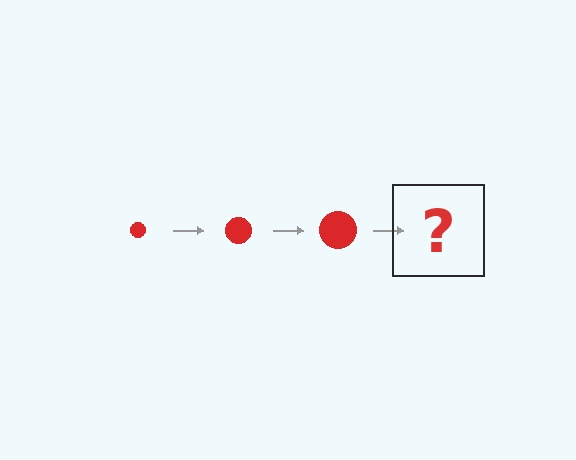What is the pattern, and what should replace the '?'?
The pattern is that the circle gets progressively larger each step. The '?' should be a red circle, larger than the previous one.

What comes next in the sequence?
The next element should be a red circle, larger than the previous one.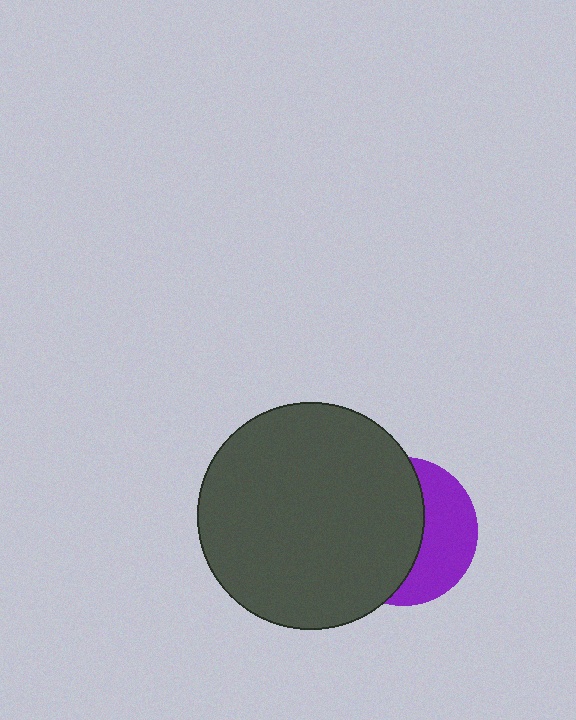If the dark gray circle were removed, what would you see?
You would see the complete purple circle.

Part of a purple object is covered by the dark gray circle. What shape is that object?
It is a circle.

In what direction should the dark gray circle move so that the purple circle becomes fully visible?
The dark gray circle should move left. That is the shortest direction to clear the overlap and leave the purple circle fully visible.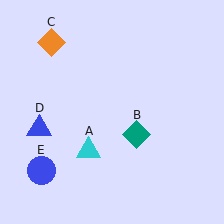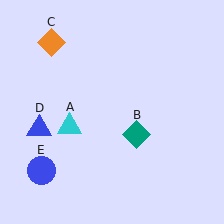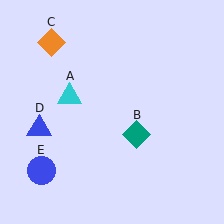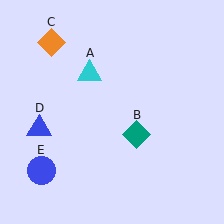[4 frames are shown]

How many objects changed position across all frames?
1 object changed position: cyan triangle (object A).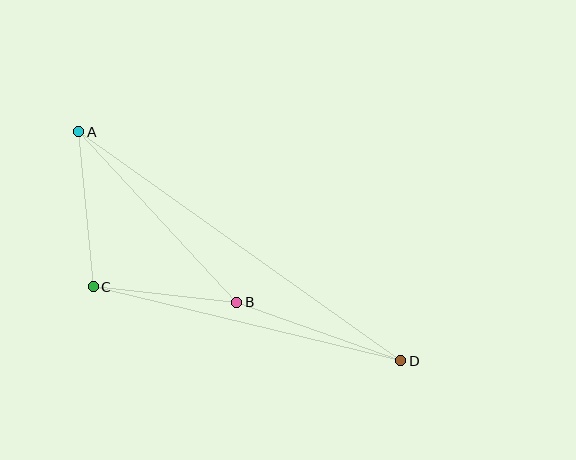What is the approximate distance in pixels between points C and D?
The distance between C and D is approximately 316 pixels.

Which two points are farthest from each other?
Points A and D are farthest from each other.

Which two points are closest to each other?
Points B and C are closest to each other.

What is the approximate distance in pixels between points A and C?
The distance between A and C is approximately 156 pixels.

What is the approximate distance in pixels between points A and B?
The distance between A and B is approximately 233 pixels.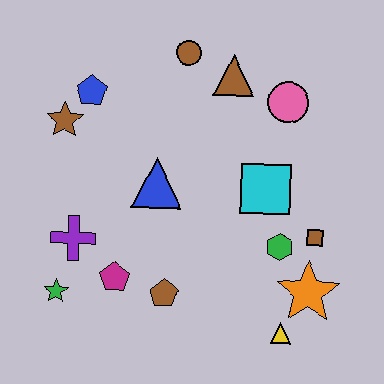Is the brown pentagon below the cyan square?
Yes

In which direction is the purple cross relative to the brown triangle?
The purple cross is below the brown triangle.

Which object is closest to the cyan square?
The green hexagon is closest to the cyan square.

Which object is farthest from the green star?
The pink circle is farthest from the green star.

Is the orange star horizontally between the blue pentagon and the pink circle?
No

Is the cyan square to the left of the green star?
No